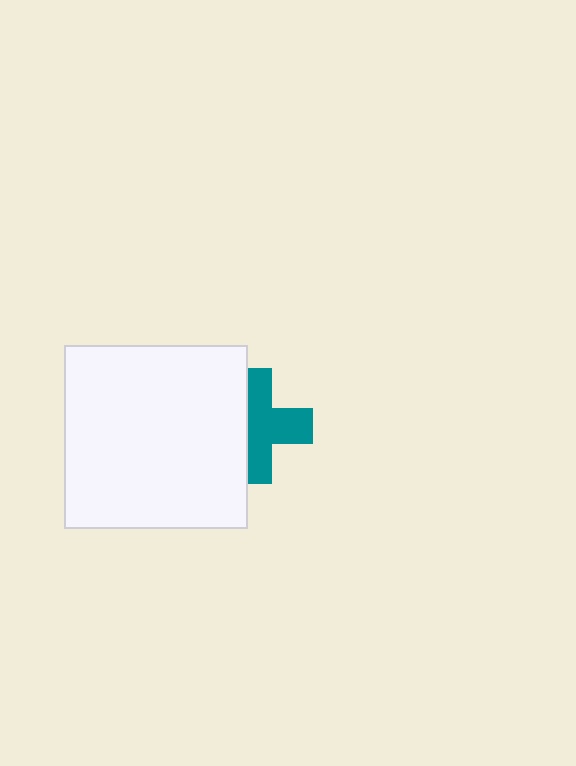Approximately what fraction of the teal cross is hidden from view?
Roughly 40% of the teal cross is hidden behind the white square.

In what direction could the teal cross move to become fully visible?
The teal cross could move right. That would shift it out from behind the white square entirely.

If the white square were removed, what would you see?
You would see the complete teal cross.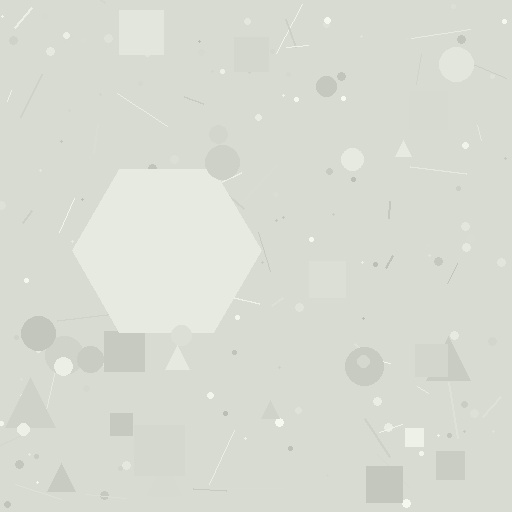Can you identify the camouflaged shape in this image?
The camouflaged shape is a hexagon.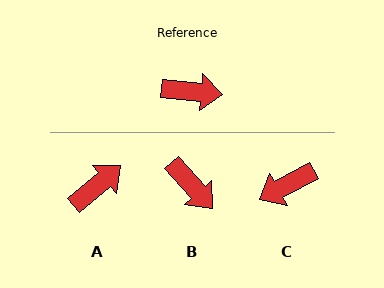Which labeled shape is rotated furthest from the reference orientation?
C, about 146 degrees away.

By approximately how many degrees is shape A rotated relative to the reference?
Approximately 45 degrees counter-clockwise.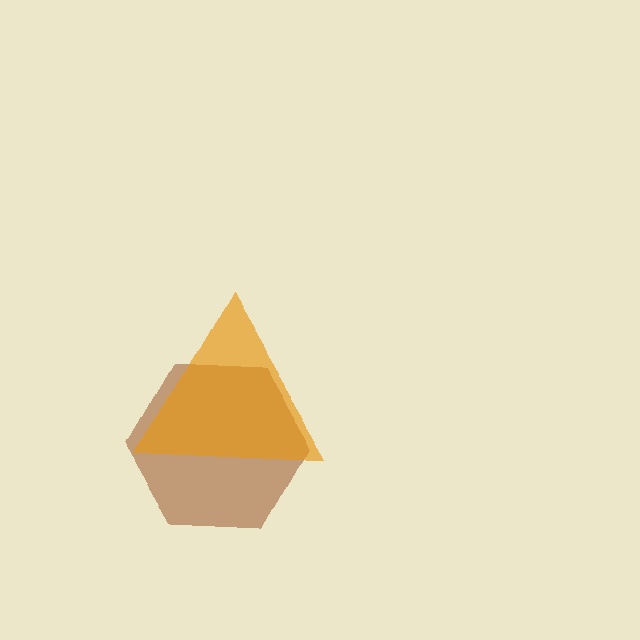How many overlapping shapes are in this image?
There are 2 overlapping shapes in the image.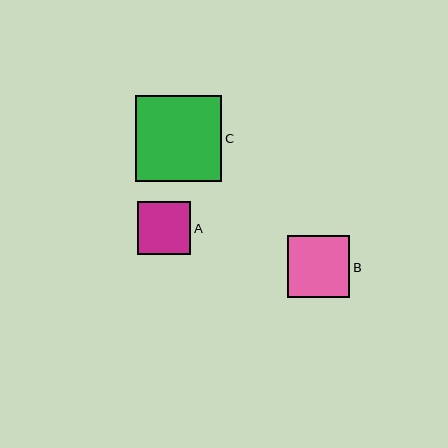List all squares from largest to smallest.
From largest to smallest: C, B, A.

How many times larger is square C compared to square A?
Square C is approximately 1.6 times the size of square A.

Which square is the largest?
Square C is the largest with a size of approximately 86 pixels.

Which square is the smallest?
Square A is the smallest with a size of approximately 53 pixels.